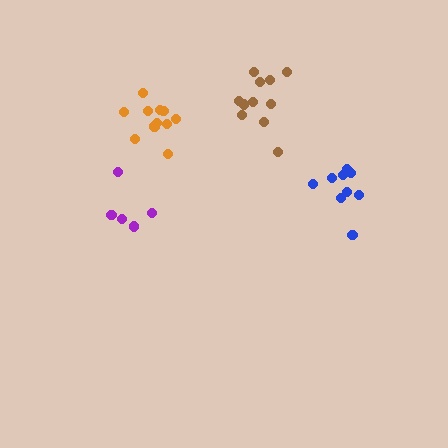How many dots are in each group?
Group 1: 11 dots, Group 2: 5 dots, Group 3: 11 dots, Group 4: 9 dots (36 total).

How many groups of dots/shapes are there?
There are 4 groups.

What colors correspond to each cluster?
The clusters are colored: brown, purple, orange, blue.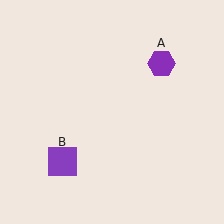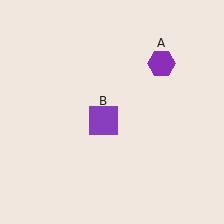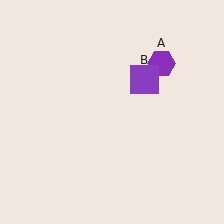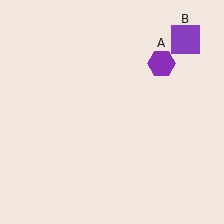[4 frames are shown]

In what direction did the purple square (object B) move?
The purple square (object B) moved up and to the right.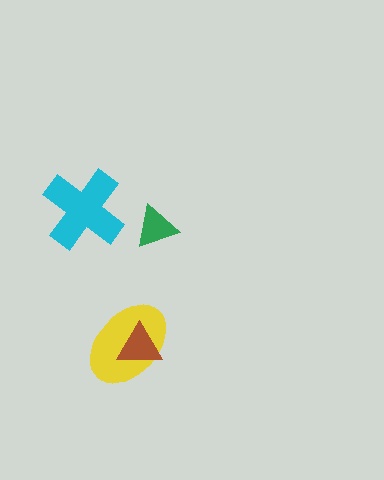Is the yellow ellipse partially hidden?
Yes, it is partially covered by another shape.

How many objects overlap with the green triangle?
0 objects overlap with the green triangle.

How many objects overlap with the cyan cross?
0 objects overlap with the cyan cross.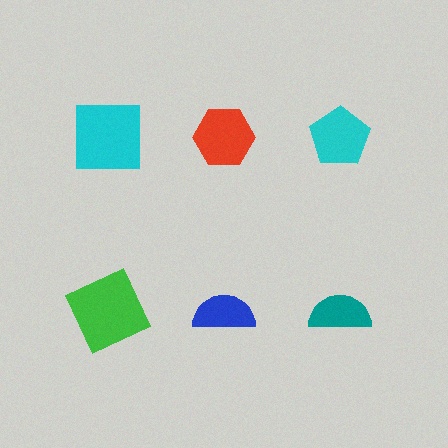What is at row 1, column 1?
A cyan square.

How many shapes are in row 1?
3 shapes.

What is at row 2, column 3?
A teal semicircle.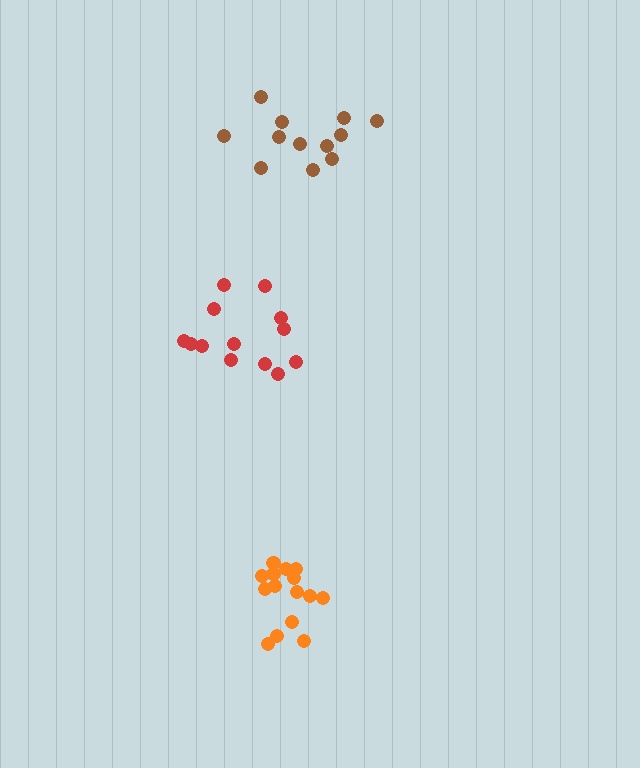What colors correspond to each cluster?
The clusters are colored: orange, brown, red.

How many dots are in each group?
Group 1: 15 dots, Group 2: 12 dots, Group 3: 14 dots (41 total).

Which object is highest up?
The brown cluster is topmost.